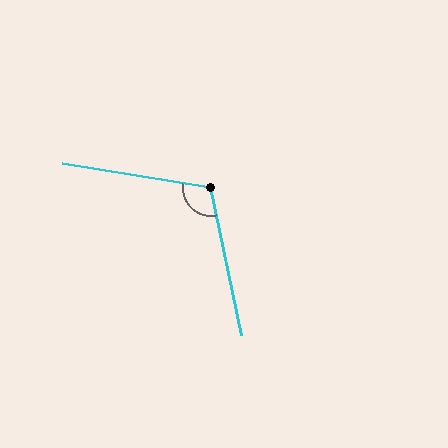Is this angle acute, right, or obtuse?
It is obtuse.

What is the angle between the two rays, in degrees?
Approximately 111 degrees.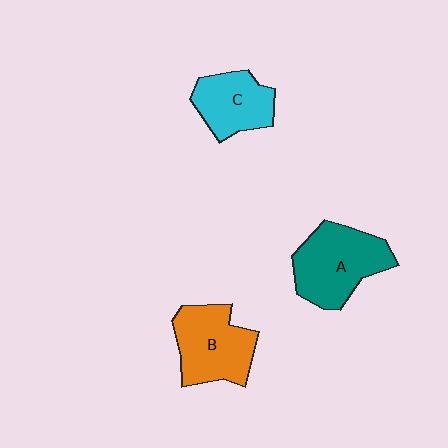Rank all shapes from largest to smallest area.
From largest to smallest: A (teal), B (orange), C (cyan).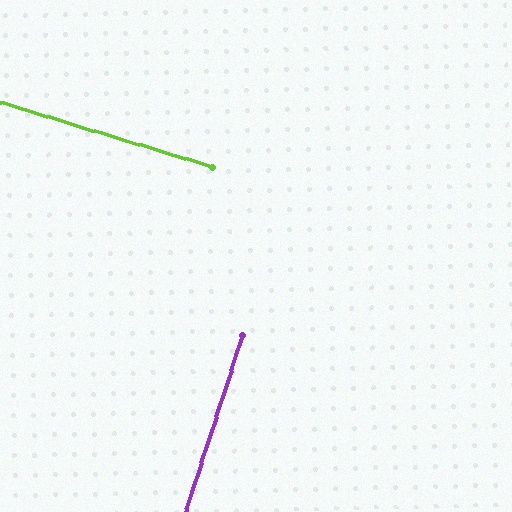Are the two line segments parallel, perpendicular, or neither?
Perpendicular — they meet at approximately 89°.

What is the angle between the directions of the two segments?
Approximately 89 degrees.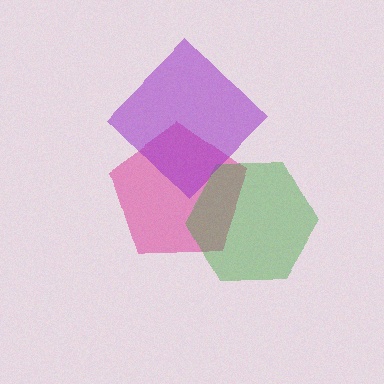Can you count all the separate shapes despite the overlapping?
Yes, there are 3 separate shapes.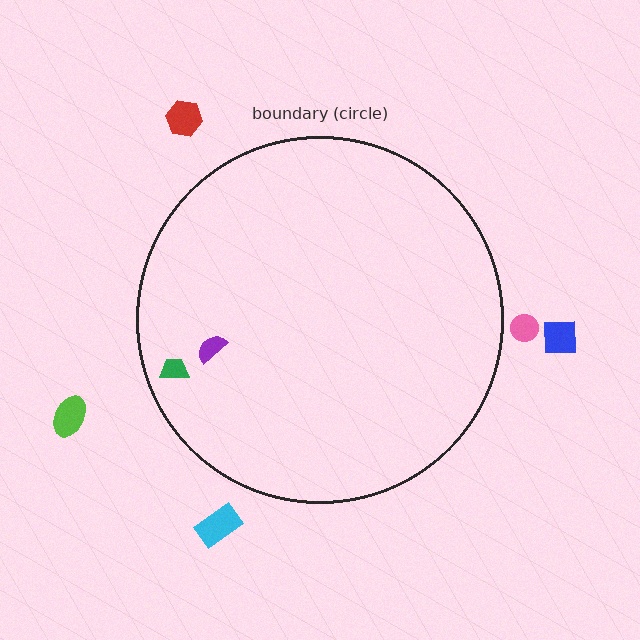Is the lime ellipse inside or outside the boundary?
Outside.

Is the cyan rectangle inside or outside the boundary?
Outside.